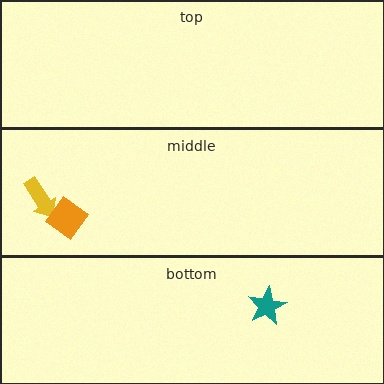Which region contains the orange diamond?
The middle region.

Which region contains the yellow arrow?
The middle region.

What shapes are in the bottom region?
The teal star.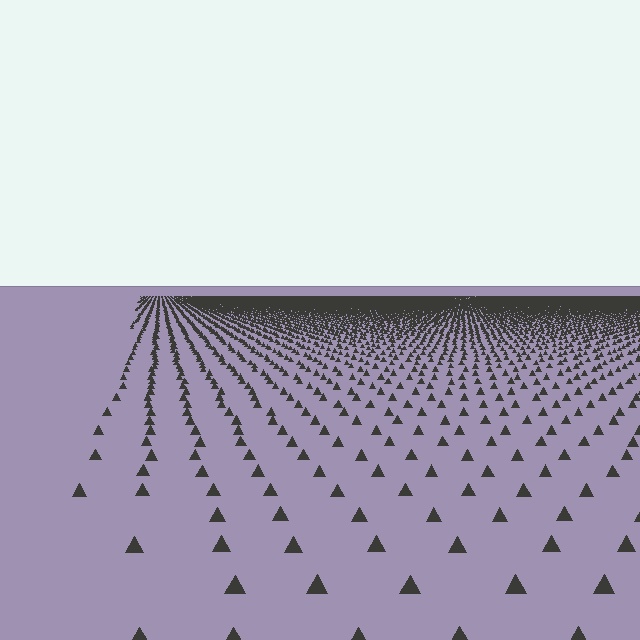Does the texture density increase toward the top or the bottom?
Density increases toward the top.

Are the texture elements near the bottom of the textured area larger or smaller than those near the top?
Larger. Near the bottom, elements are closer to the viewer and appear at a bigger on-screen size.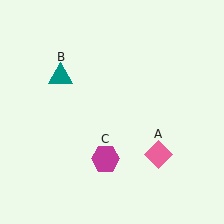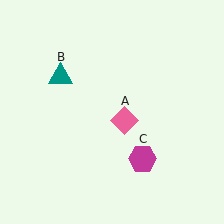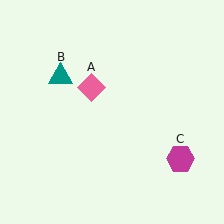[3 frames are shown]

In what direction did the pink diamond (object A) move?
The pink diamond (object A) moved up and to the left.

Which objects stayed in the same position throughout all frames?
Teal triangle (object B) remained stationary.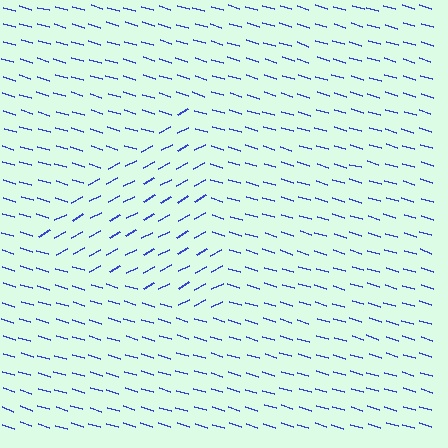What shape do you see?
I see a triangle.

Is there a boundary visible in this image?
Yes, there is a texture boundary formed by a change in line orientation.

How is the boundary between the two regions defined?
The boundary is defined purely by a change in line orientation (approximately 45 degrees difference). All lines are the same color and thickness.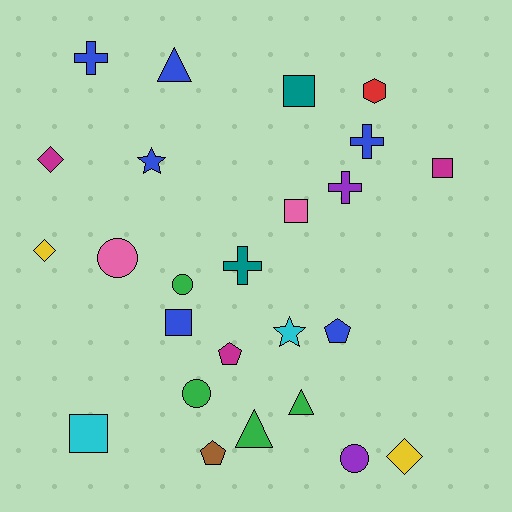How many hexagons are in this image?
There is 1 hexagon.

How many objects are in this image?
There are 25 objects.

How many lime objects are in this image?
There are no lime objects.